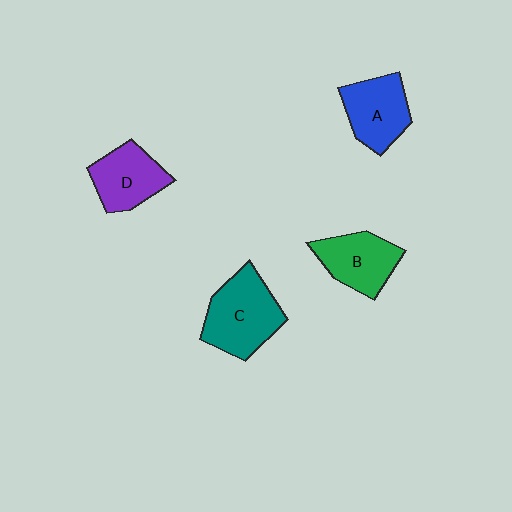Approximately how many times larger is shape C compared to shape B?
Approximately 1.3 times.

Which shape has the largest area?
Shape C (teal).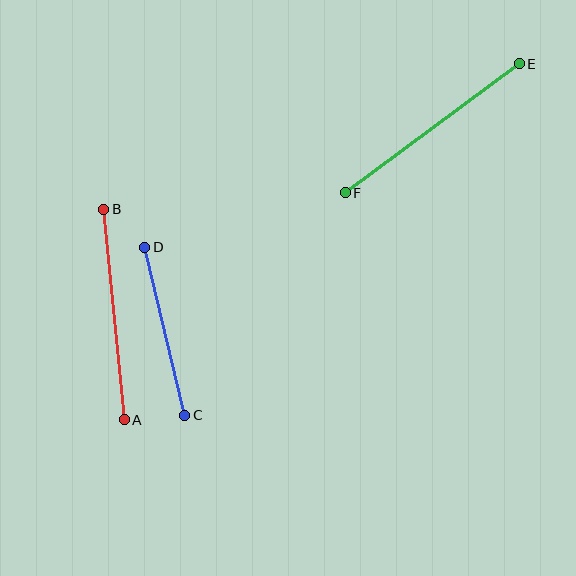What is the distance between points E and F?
The distance is approximately 216 pixels.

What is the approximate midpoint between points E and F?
The midpoint is at approximately (432, 128) pixels.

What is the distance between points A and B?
The distance is approximately 211 pixels.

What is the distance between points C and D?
The distance is approximately 173 pixels.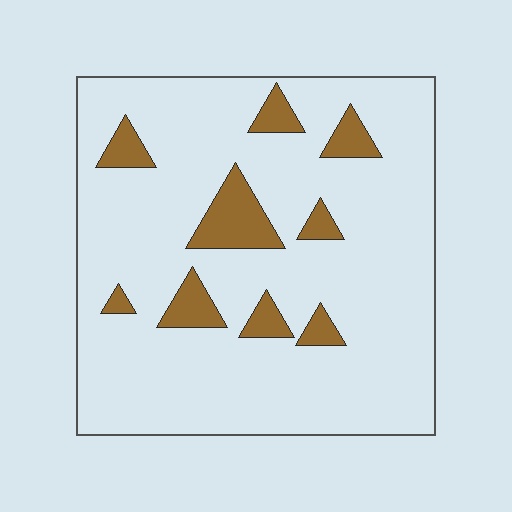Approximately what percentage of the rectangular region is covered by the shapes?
Approximately 10%.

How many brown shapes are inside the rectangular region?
9.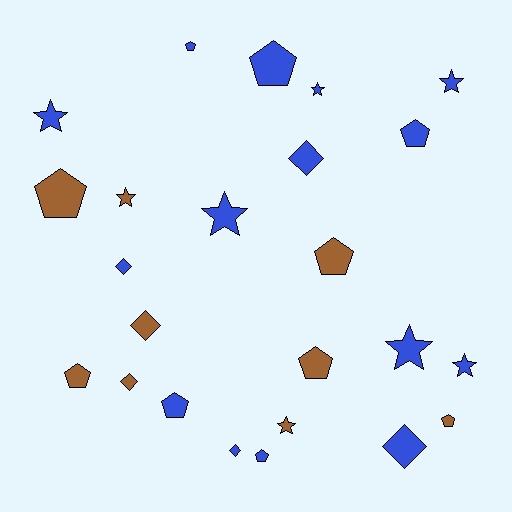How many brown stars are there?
There are 2 brown stars.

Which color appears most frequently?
Blue, with 15 objects.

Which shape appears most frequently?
Pentagon, with 10 objects.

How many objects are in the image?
There are 24 objects.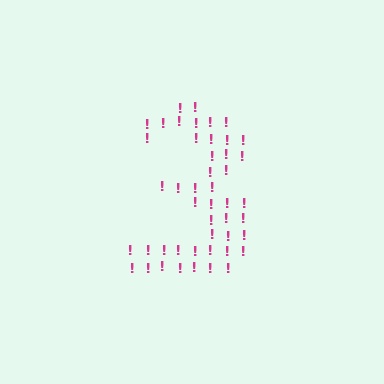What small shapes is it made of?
It is made of small exclamation marks.